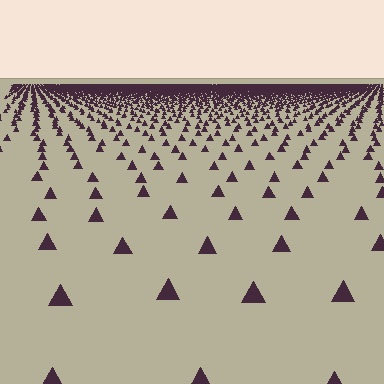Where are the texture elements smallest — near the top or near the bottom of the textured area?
Near the top.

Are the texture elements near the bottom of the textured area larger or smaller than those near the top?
Larger. Near the bottom, elements are closer to the viewer and appear at a bigger on-screen size.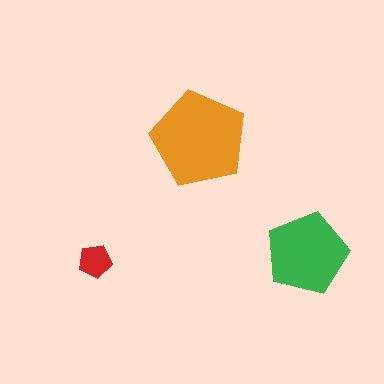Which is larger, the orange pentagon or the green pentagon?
The orange one.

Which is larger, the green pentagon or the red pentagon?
The green one.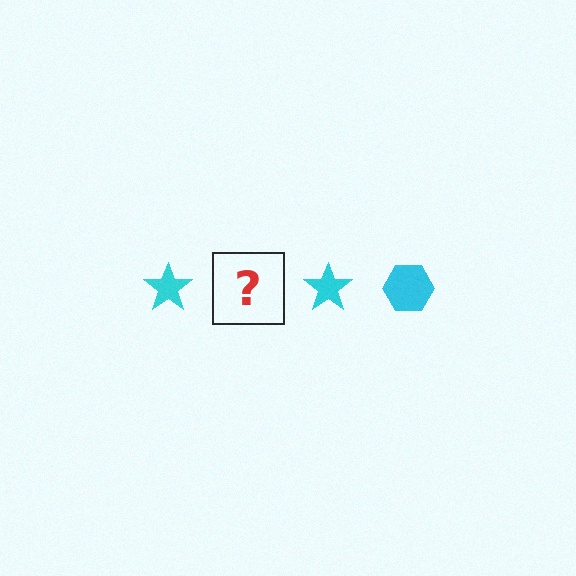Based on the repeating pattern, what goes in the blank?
The blank should be a cyan hexagon.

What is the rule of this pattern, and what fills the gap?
The rule is that the pattern cycles through star, hexagon shapes in cyan. The gap should be filled with a cyan hexagon.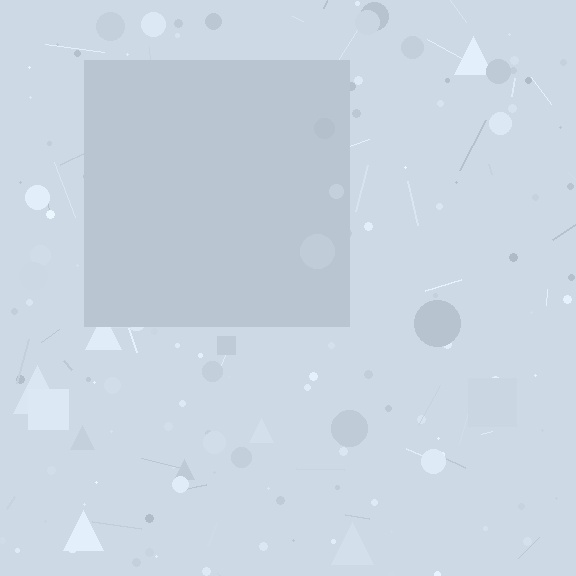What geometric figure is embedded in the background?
A square is embedded in the background.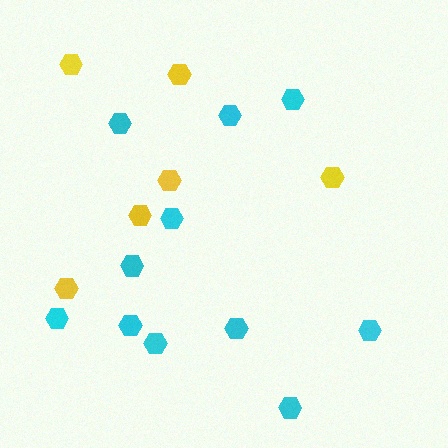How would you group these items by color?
There are 2 groups: one group of cyan hexagons (11) and one group of yellow hexagons (6).